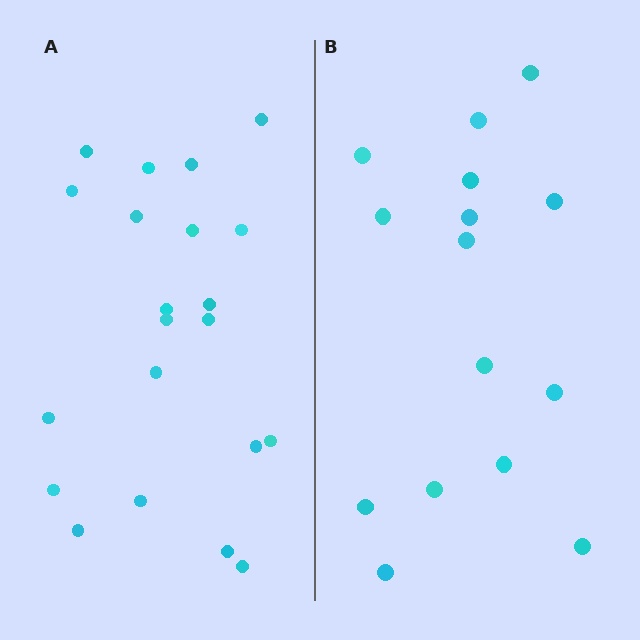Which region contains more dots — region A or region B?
Region A (the left region) has more dots.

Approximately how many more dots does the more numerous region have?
Region A has about 6 more dots than region B.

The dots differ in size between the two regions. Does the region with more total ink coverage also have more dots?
No. Region B has more total ink coverage because its dots are larger, but region A actually contains more individual dots. Total area can be misleading — the number of items is what matters here.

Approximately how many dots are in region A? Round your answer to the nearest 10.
About 20 dots. (The exact count is 21, which rounds to 20.)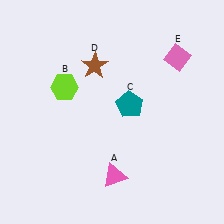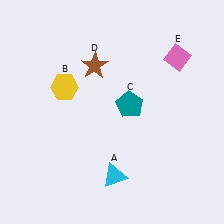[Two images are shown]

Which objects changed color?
A changed from pink to cyan. B changed from lime to yellow.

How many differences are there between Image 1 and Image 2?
There are 2 differences between the two images.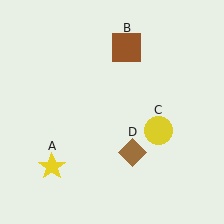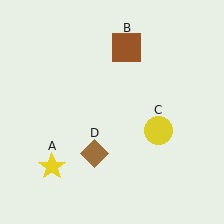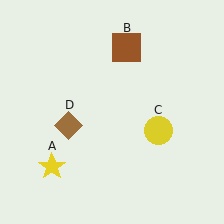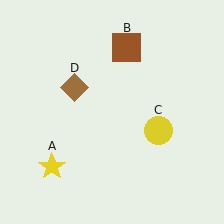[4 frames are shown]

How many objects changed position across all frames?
1 object changed position: brown diamond (object D).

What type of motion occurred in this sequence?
The brown diamond (object D) rotated clockwise around the center of the scene.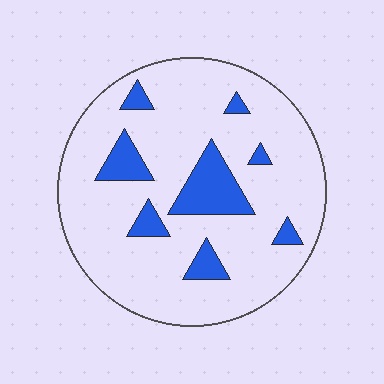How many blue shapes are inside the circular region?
8.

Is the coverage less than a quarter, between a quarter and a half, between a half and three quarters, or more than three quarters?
Less than a quarter.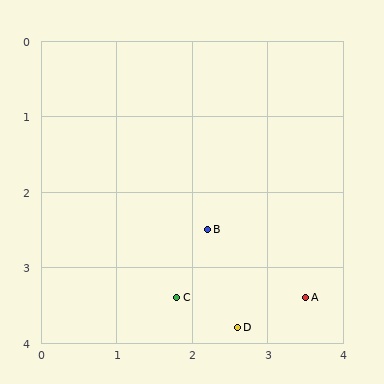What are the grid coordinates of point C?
Point C is at approximately (1.8, 3.4).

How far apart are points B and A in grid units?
Points B and A are about 1.6 grid units apart.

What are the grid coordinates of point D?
Point D is at approximately (2.6, 3.8).